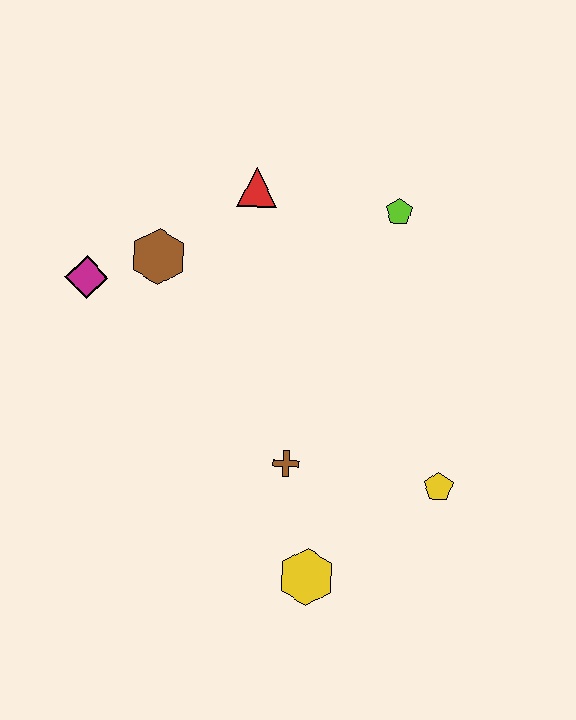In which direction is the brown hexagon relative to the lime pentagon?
The brown hexagon is to the left of the lime pentagon.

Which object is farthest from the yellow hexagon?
The red triangle is farthest from the yellow hexagon.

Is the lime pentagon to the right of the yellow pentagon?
No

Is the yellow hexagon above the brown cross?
No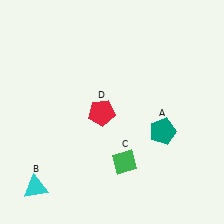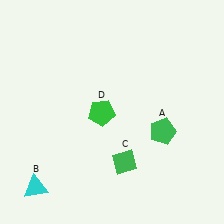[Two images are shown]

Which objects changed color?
A changed from teal to green. D changed from red to green.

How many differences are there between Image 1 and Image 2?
There are 2 differences between the two images.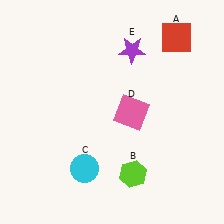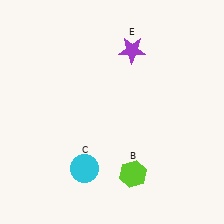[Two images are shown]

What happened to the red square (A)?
The red square (A) was removed in Image 2. It was in the top-right area of Image 1.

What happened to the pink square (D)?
The pink square (D) was removed in Image 2. It was in the bottom-right area of Image 1.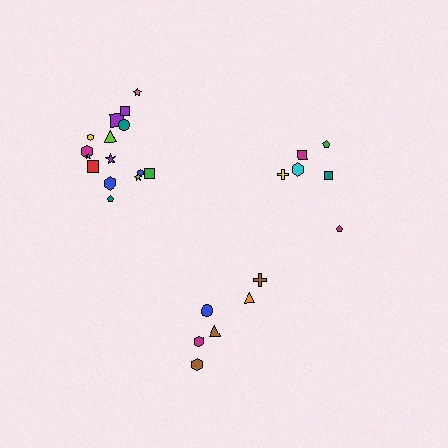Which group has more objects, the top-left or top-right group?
The top-left group.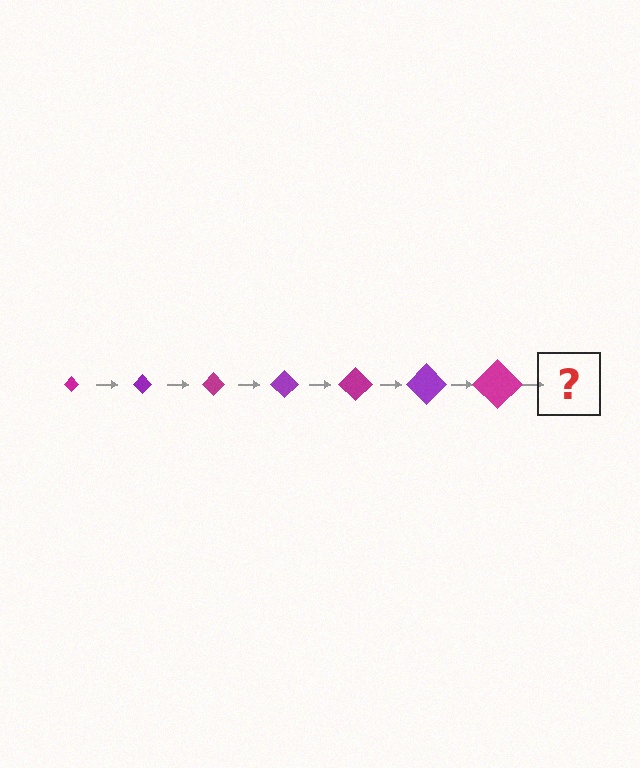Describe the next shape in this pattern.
It should be a purple diamond, larger than the previous one.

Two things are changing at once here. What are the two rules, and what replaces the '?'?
The two rules are that the diamond grows larger each step and the color cycles through magenta and purple. The '?' should be a purple diamond, larger than the previous one.